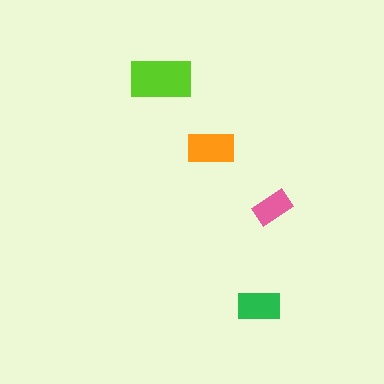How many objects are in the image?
There are 4 objects in the image.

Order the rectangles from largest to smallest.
the lime one, the orange one, the green one, the pink one.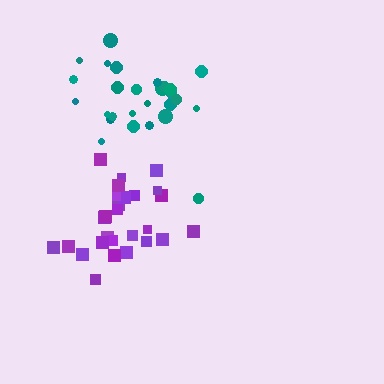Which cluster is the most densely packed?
Teal.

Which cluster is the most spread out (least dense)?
Purple.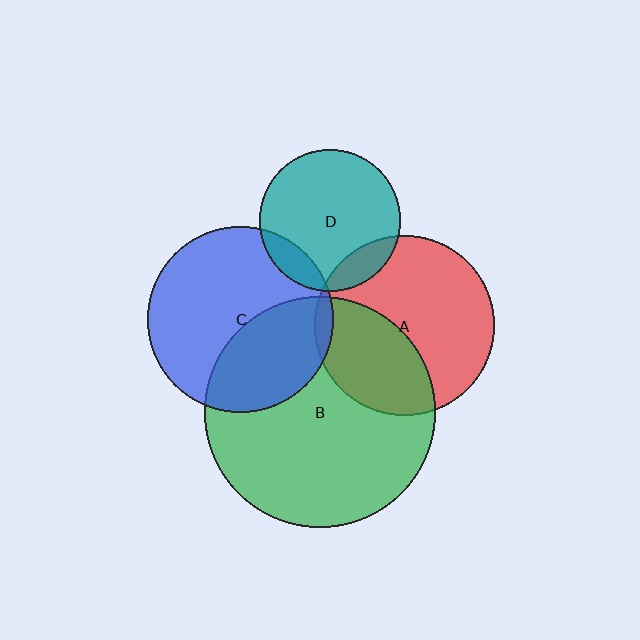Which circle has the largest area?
Circle B (green).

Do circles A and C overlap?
Yes.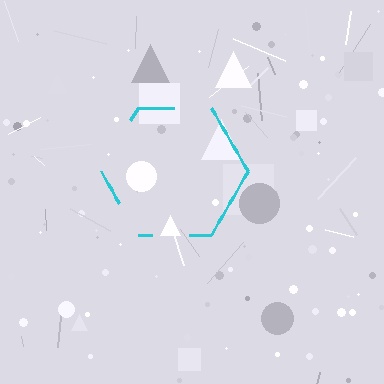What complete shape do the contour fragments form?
The contour fragments form a hexagon.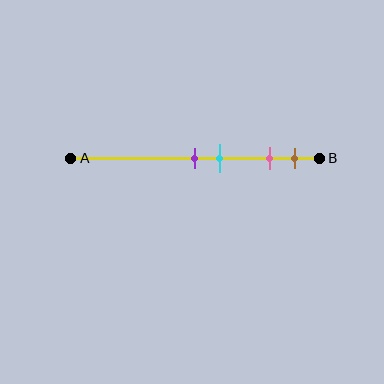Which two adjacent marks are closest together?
The purple and cyan marks are the closest adjacent pair.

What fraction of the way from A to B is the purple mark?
The purple mark is approximately 50% (0.5) of the way from A to B.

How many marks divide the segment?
There are 4 marks dividing the segment.